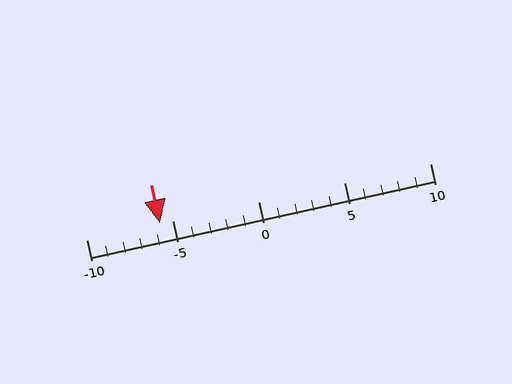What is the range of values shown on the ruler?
The ruler shows values from -10 to 10.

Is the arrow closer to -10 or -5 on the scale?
The arrow is closer to -5.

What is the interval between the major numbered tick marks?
The major tick marks are spaced 5 units apart.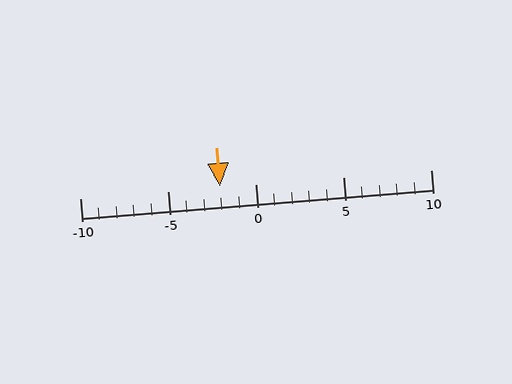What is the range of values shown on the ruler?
The ruler shows values from -10 to 10.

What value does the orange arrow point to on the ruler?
The orange arrow points to approximately -2.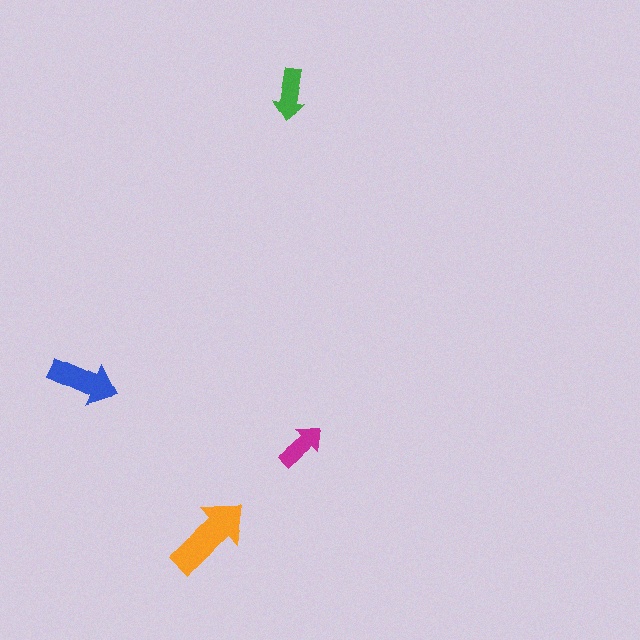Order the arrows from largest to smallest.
the orange one, the blue one, the green one, the magenta one.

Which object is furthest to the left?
The blue arrow is leftmost.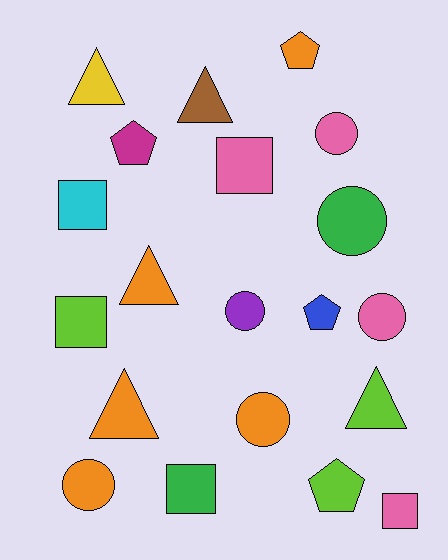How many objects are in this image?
There are 20 objects.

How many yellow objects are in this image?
There is 1 yellow object.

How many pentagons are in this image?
There are 4 pentagons.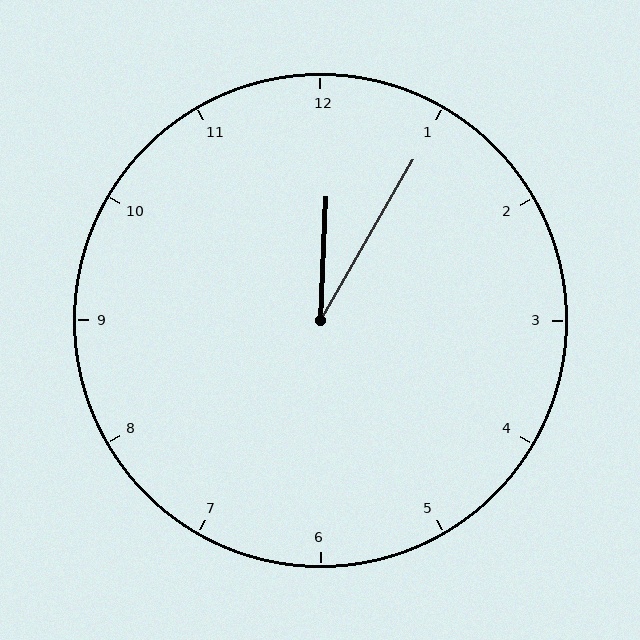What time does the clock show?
12:05.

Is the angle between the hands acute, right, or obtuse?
It is acute.